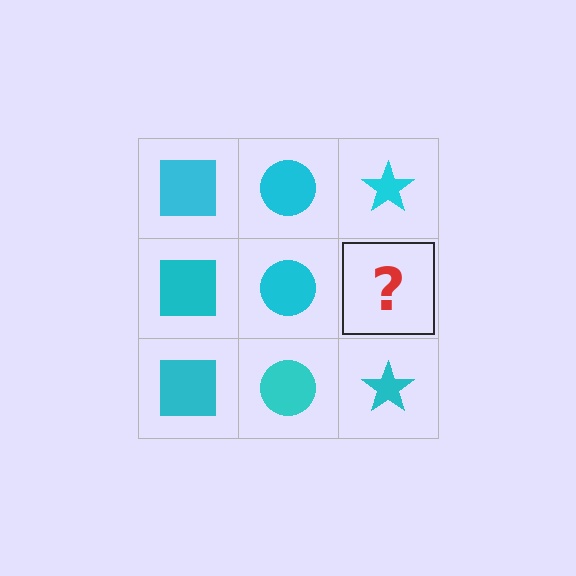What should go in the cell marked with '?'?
The missing cell should contain a cyan star.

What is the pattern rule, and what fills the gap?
The rule is that each column has a consistent shape. The gap should be filled with a cyan star.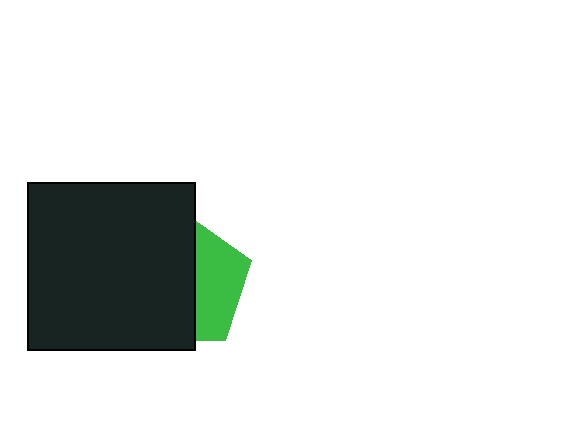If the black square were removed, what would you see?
You would see the complete green pentagon.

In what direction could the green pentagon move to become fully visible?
The green pentagon could move right. That would shift it out from behind the black square entirely.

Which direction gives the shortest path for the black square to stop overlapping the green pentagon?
Moving left gives the shortest separation.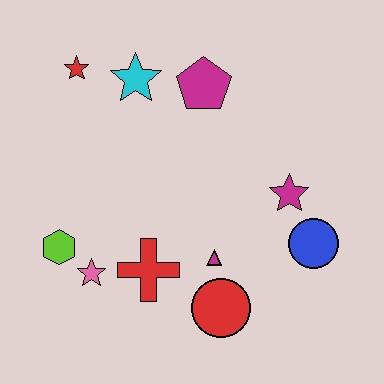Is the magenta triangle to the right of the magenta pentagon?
Yes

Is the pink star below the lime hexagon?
Yes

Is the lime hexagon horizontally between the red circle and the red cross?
No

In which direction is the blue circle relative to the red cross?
The blue circle is to the right of the red cross.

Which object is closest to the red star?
The cyan star is closest to the red star.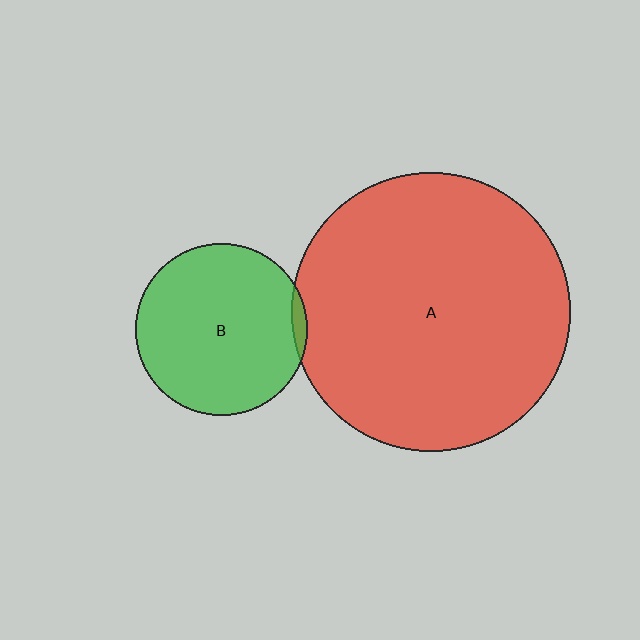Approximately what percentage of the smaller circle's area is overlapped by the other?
Approximately 5%.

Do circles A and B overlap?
Yes.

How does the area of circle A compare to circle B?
Approximately 2.6 times.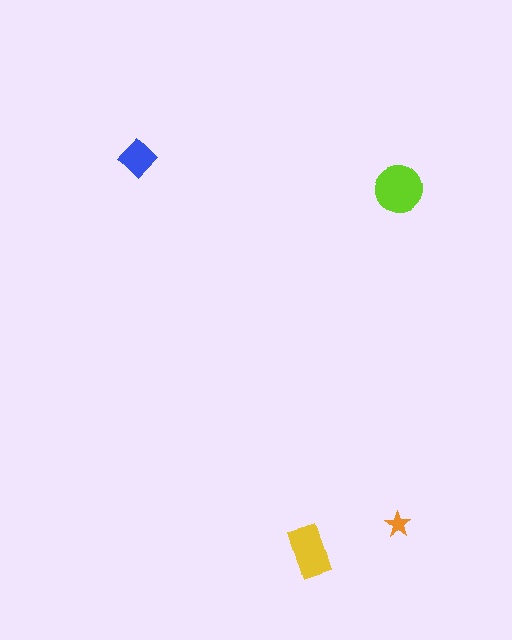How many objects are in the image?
There are 4 objects in the image.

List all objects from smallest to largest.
The orange star, the blue diamond, the yellow rectangle, the lime circle.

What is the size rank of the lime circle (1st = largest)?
1st.